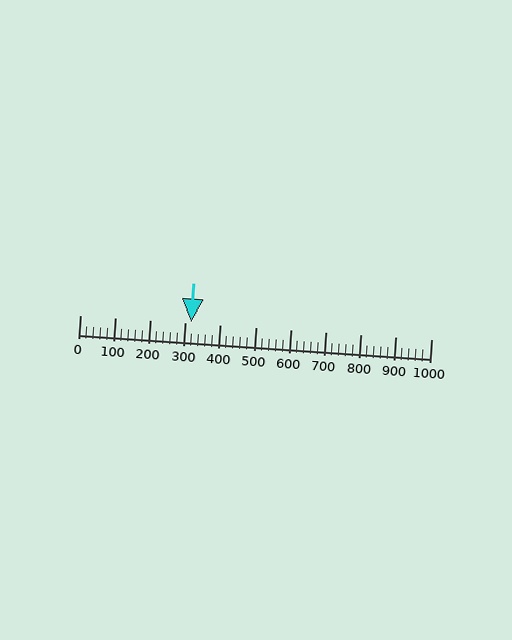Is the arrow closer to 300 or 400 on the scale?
The arrow is closer to 300.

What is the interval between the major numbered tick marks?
The major tick marks are spaced 100 units apart.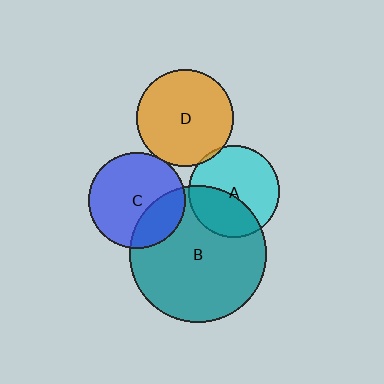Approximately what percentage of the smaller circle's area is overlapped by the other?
Approximately 5%.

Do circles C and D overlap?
Yes.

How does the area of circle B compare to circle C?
Approximately 2.0 times.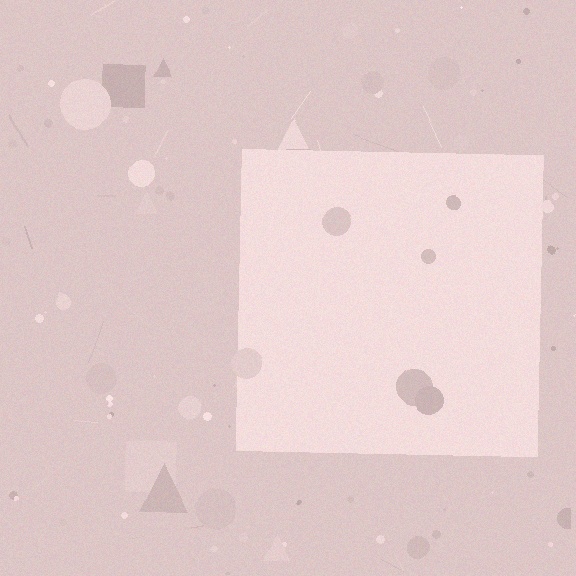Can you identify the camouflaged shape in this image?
The camouflaged shape is a square.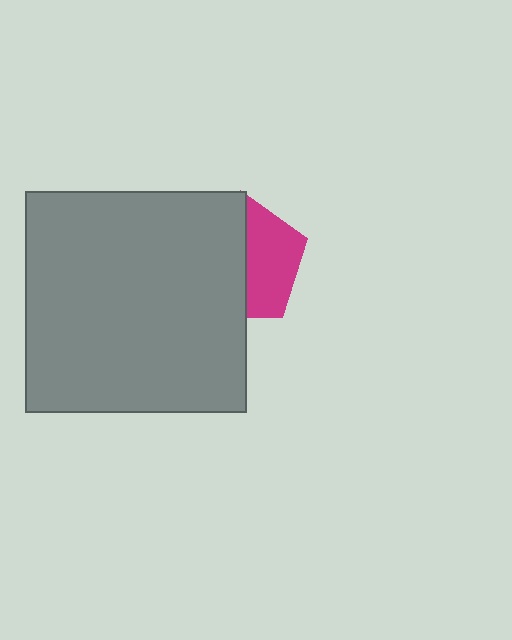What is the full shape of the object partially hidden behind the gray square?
The partially hidden object is a magenta pentagon.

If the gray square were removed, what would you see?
You would see the complete magenta pentagon.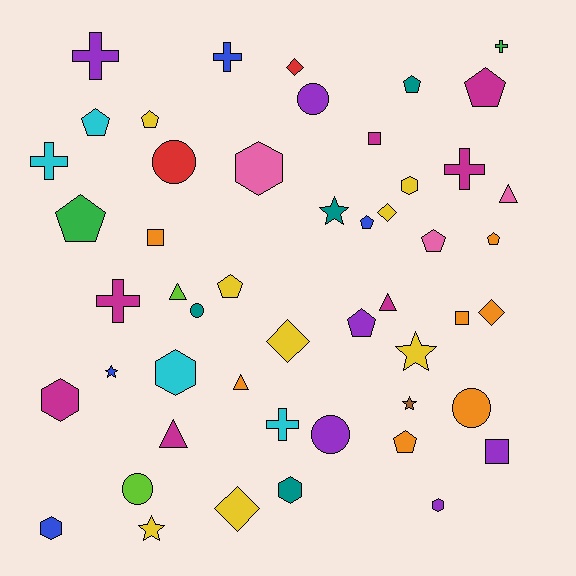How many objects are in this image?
There are 50 objects.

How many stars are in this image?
There are 5 stars.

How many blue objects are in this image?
There are 4 blue objects.